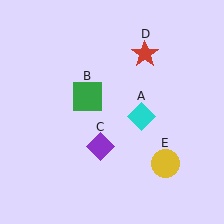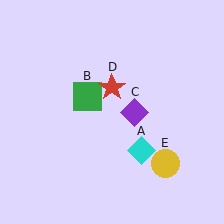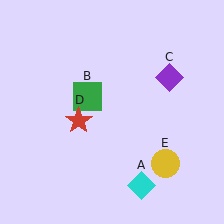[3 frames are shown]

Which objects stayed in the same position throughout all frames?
Green square (object B) and yellow circle (object E) remained stationary.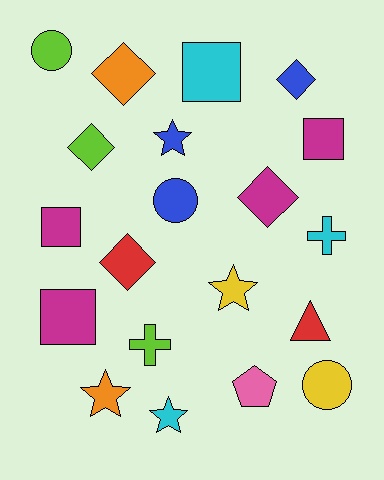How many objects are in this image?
There are 20 objects.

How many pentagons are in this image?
There is 1 pentagon.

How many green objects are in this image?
There are no green objects.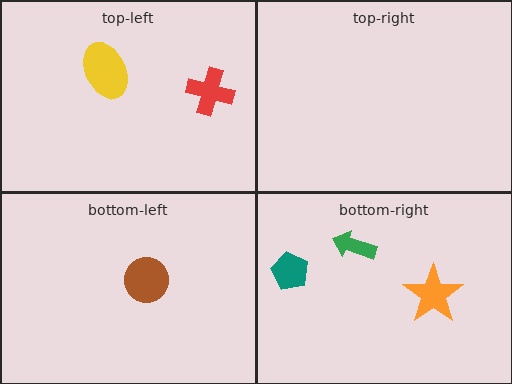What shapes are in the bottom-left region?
The brown circle.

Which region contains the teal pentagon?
The bottom-right region.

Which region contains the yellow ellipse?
The top-left region.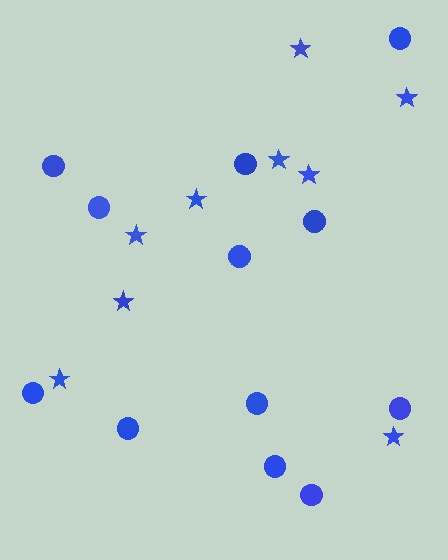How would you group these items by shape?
There are 2 groups: one group of stars (9) and one group of circles (12).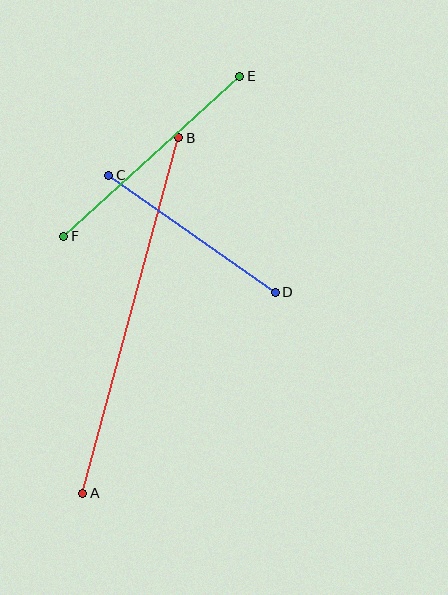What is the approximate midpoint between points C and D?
The midpoint is at approximately (192, 234) pixels.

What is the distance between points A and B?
The distance is approximately 369 pixels.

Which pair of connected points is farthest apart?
Points A and B are farthest apart.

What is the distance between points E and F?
The distance is approximately 238 pixels.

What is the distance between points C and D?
The distance is approximately 203 pixels.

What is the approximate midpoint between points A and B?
The midpoint is at approximately (131, 315) pixels.